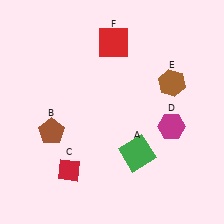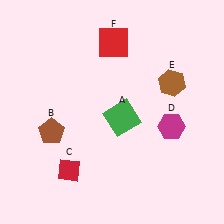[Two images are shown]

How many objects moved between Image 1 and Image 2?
1 object moved between the two images.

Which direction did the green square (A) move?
The green square (A) moved up.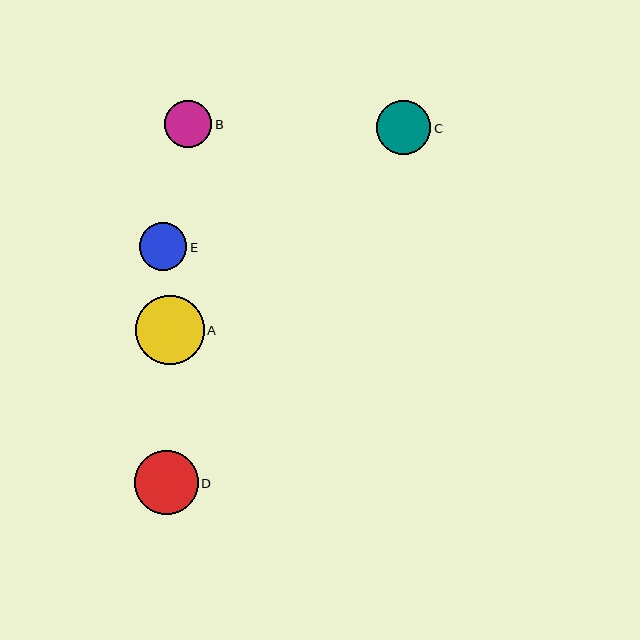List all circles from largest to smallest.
From largest to smallest: A, D, C, E, B.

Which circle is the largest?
Circle A is the largest with a size of approximately 69 pixels.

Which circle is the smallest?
Circle B is the smallest with a size of approximately 47 pixels.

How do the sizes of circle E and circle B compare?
Circle E and circle B are approximately the same size.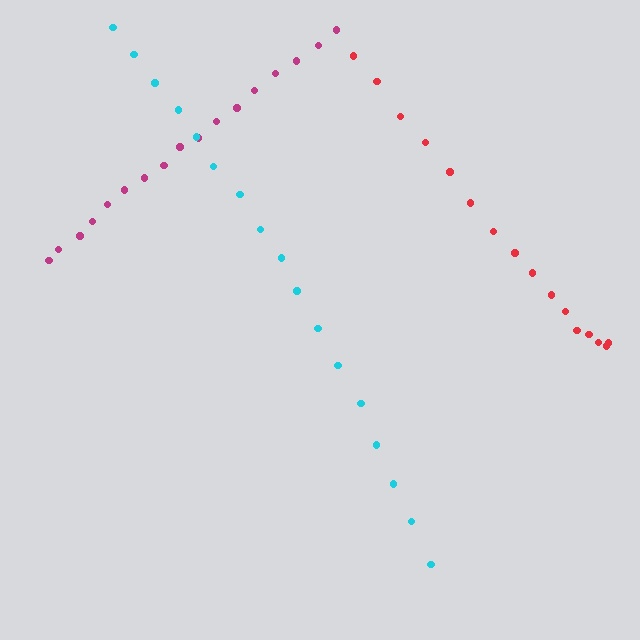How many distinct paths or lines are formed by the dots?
There are 3 distinct paths.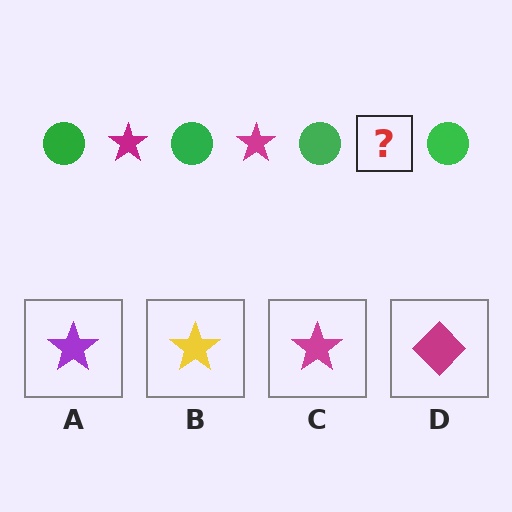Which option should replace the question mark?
Option C.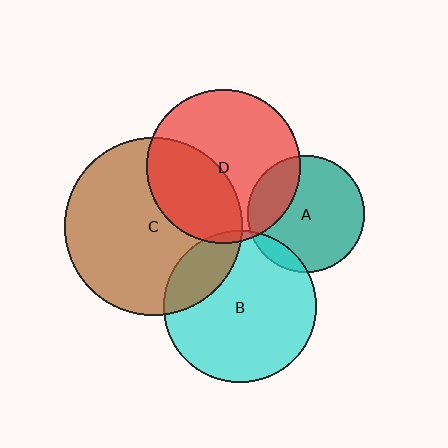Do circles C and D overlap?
Yes.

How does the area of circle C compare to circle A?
Approximately 2.3 times.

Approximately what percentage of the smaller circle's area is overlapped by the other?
Approximately 40%.